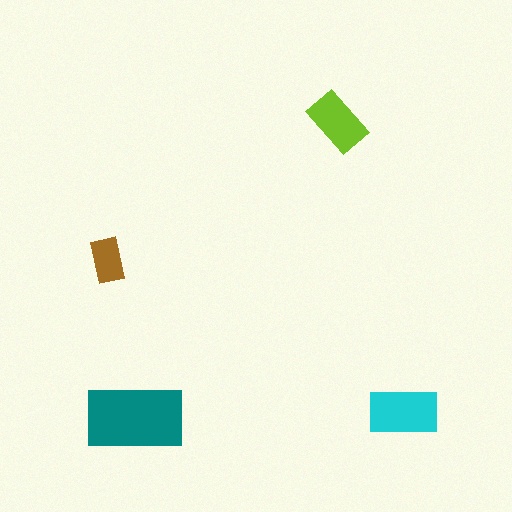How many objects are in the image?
There are 4 objects in the image.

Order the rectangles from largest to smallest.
the teal one, the cyan one, the lime one, the brown one.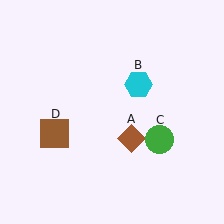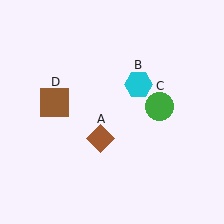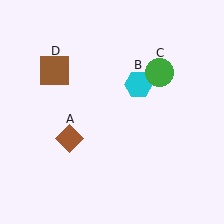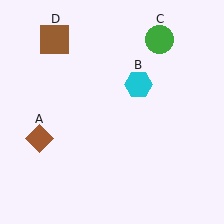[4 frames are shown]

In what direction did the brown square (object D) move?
The brown square (object D) moved up.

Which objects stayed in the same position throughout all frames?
Cyan hexagon (object B) remained stationary.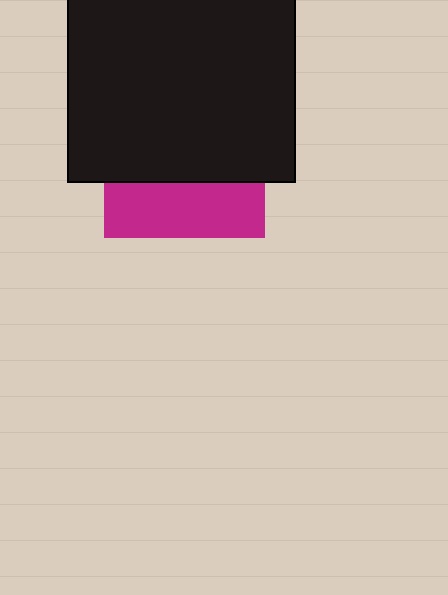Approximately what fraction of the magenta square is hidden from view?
Roughly 66% of the magenta square is hidden behind the black square.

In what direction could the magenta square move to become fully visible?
The magenta square could move down. That would shift it out from behind the black square entirely.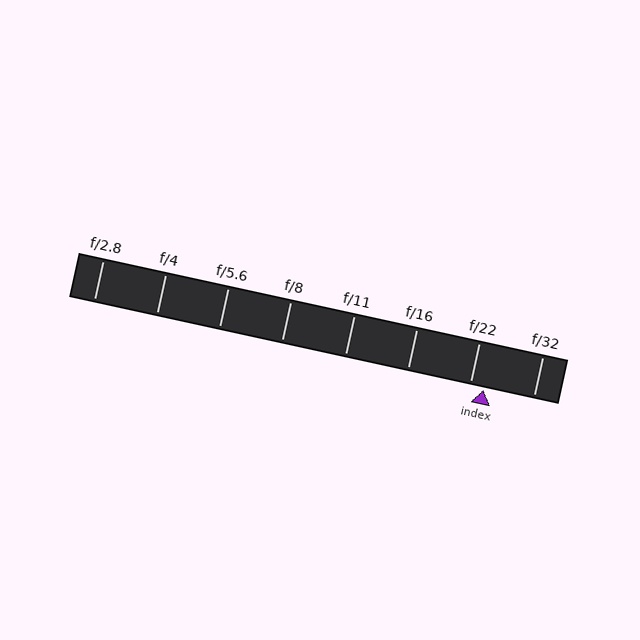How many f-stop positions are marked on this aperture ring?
There are 8 f-stop positions marked.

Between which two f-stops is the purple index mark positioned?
The index mark is between f/22 and f/32.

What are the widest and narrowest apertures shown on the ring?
The widest aperture shown is f/2.8 and the narrowest is f/32.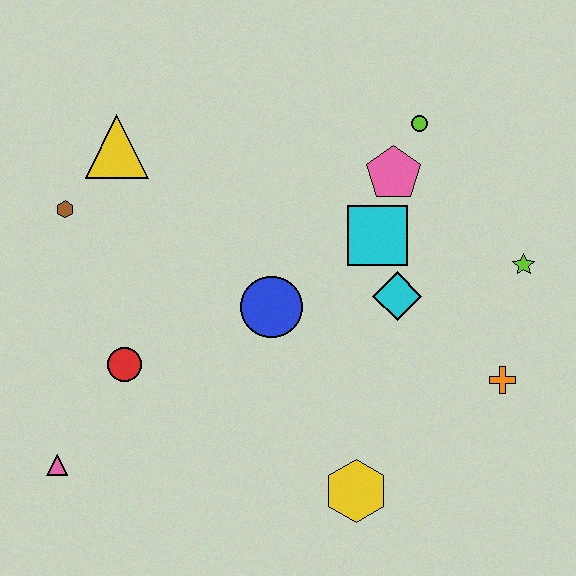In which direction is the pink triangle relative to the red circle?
The pink triangle is below the red circle.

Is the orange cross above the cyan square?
No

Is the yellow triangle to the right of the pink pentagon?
No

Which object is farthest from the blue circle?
The pink triangle is farthest from the blue circle.